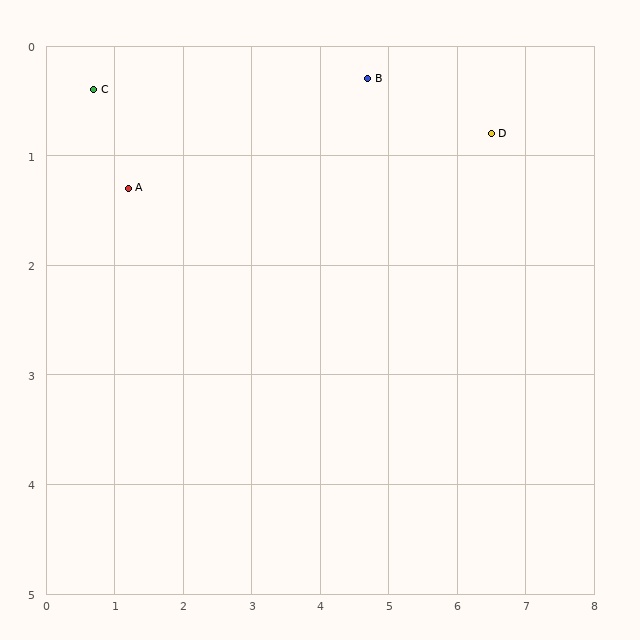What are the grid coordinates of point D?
Point D is at approximately (6.5, 0.8).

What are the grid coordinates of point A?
Point A is at approximately (1.2, 1.3).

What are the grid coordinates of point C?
Point C is at approximately (0.7, 0.4).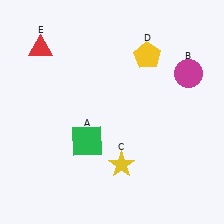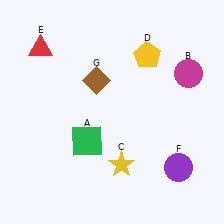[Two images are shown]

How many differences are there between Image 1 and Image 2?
There are 2 differences between the two images.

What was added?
A purple circle (F), a brown diamond (G) were added in Image 2.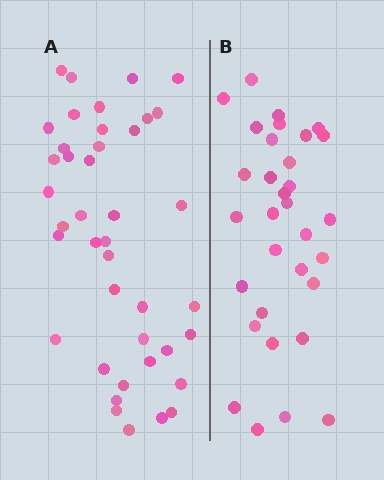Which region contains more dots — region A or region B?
Region A (the left region) has more dots.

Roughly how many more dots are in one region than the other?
Region A has roughly 8 or so more dots than region B.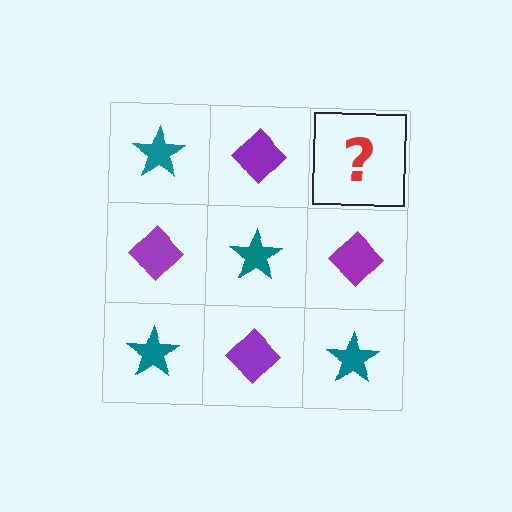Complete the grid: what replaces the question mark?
The question mark should be replaced with a teal star.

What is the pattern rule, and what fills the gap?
The rule is that it alternates teal star and purple diamond in a checkerboard pattern. The gap should be filled with a teal star.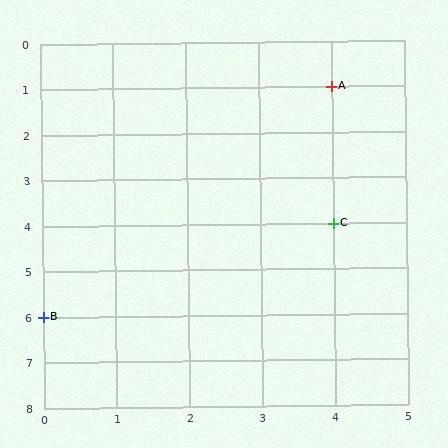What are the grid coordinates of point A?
Point A is at grid coordinates (4, 1).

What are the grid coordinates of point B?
Point B is at grid coordinates (0, 6).